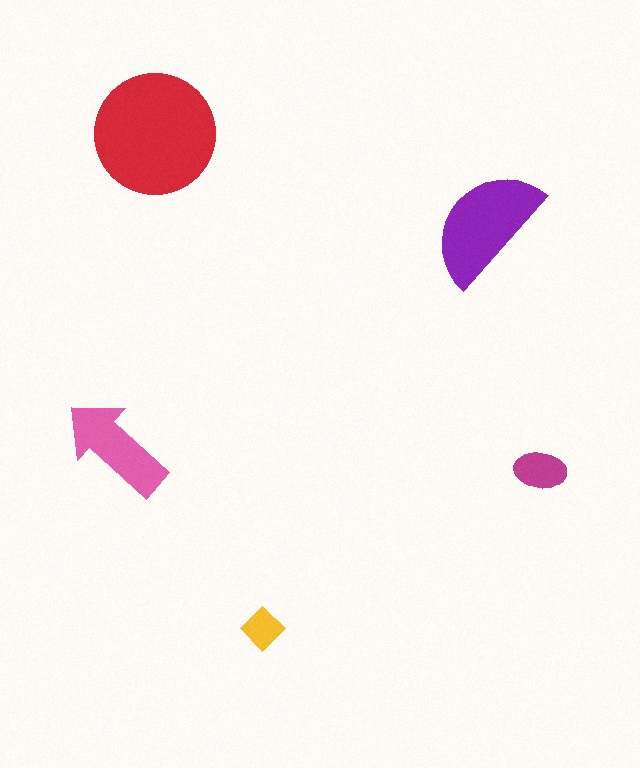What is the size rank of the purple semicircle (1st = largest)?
2nd.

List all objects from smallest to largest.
The yellow diamond, the magenta ellipse, the pink arrow, the purple semicircle, the red circle.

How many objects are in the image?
There are 5 objects in the image.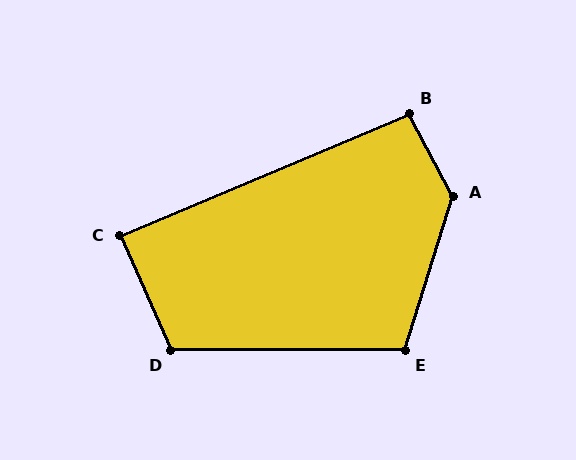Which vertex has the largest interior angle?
A, at approximately 135 degrees.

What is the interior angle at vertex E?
Approximately 107 degrees (obtuse).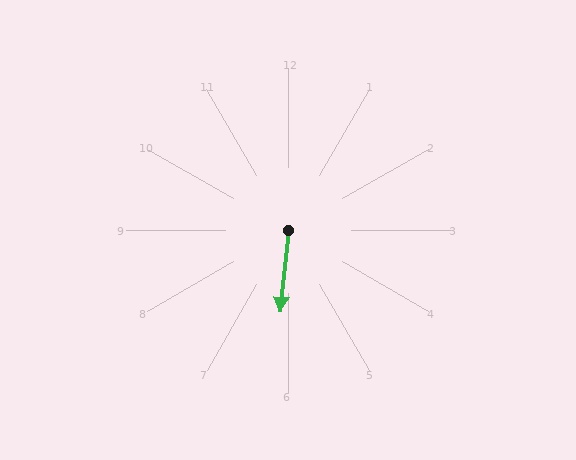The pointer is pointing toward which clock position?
Roughly 6 o'clock.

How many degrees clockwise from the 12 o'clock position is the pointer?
Approximately 186 degrees.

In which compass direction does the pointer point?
South.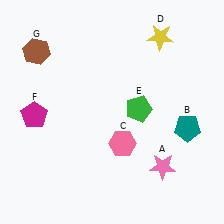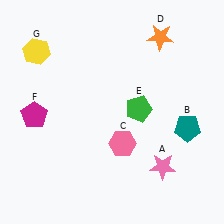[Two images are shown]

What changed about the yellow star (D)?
In Image 1, D is yellow. In Image 2, it changed to orange.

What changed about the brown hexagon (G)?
In Image 1, G is brown. In Image 2, it changed to yellow.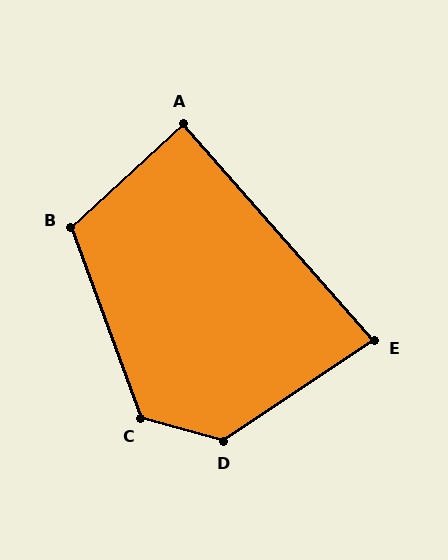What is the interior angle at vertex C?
Approximately 126 degrees (obtuse).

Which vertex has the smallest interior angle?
E, at approximately 83 degrees.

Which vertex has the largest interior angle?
D, at approximately 130 degrees.